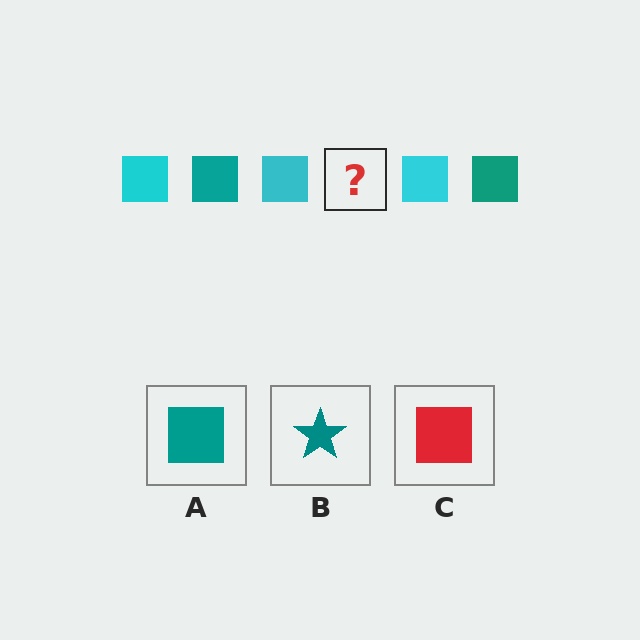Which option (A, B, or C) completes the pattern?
A.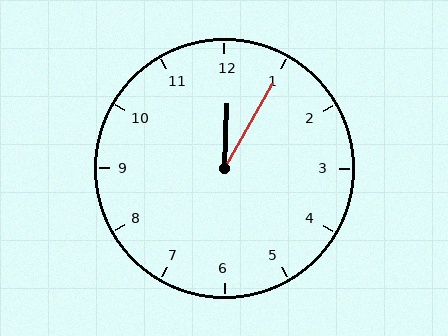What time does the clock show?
12:05.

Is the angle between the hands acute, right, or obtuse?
It is acute.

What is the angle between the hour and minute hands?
Approximately 28 degrees.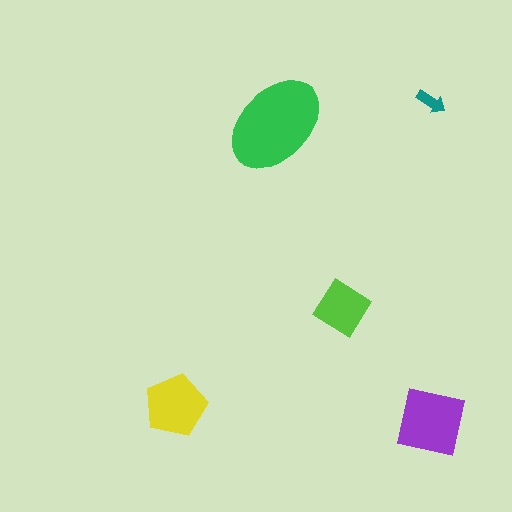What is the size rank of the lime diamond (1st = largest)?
4th.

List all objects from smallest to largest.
The teal arrow, the lime diamond, the yellow pentagon, the purple square, the green ellipse.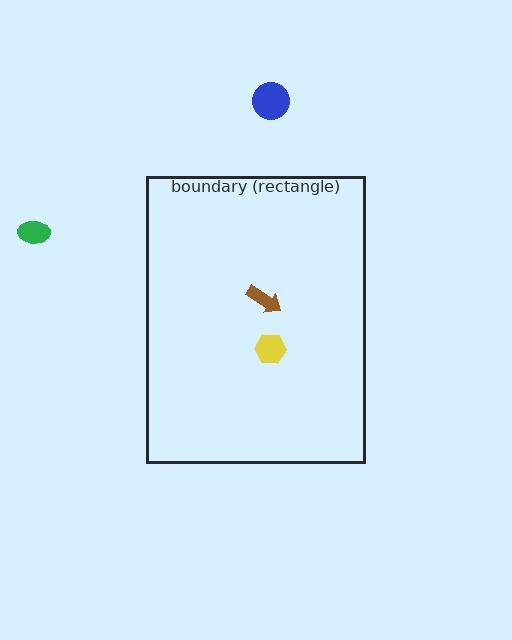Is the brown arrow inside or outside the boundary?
Inside.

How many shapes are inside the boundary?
2 inside, 2 outside.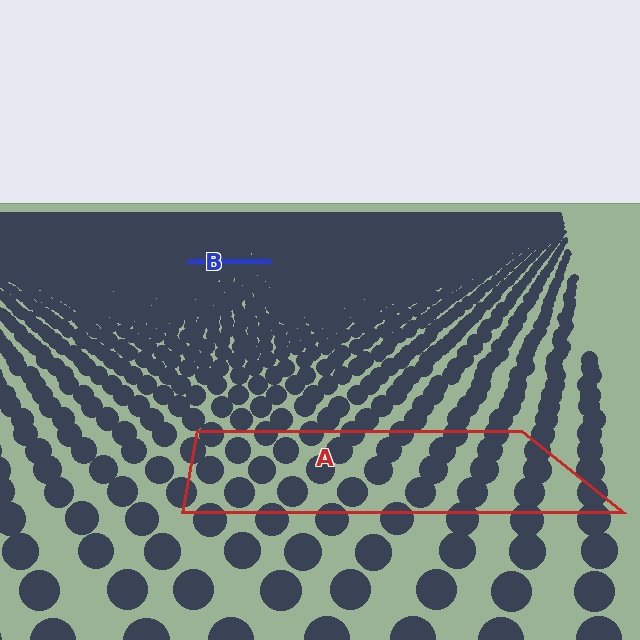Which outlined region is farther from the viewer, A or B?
Region B is farther from the viewer — the texture elements inside it appear smaller and more densely packed.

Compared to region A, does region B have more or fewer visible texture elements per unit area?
Region B has more texture elements per unit area — they are packed more densely because it is farther away.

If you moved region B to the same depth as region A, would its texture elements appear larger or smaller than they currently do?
They would appear larger. At a closer depth, the same texture elements are projected at a bigger on-screen size.